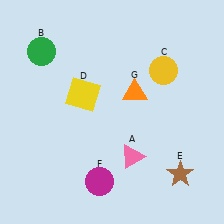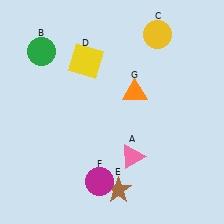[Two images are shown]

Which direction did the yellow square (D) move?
The yellow square (D) moved up.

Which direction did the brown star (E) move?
The brown star (E) moved left.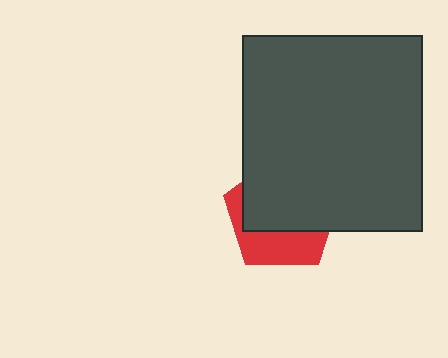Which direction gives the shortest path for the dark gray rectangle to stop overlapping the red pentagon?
Moving up gives the shortest separation.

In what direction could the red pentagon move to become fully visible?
The red pentagon could move down. That would shift it out from behind the dark gray rectangle entirely.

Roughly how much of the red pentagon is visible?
A small part of it is visible (roughly 37%).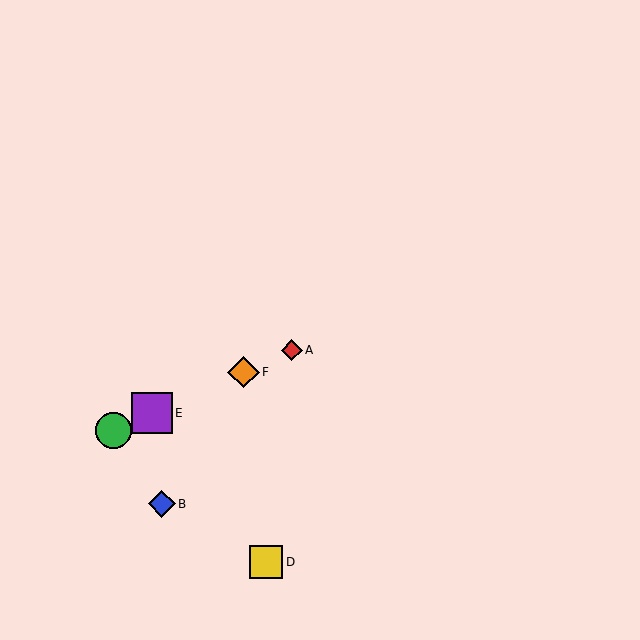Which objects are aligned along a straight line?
Objects A, C, E, F are aligned along a straight line.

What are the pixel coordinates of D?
Object D is at (266, 562).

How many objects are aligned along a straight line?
4 objects (A, C, E, F) are aligned along a straight line.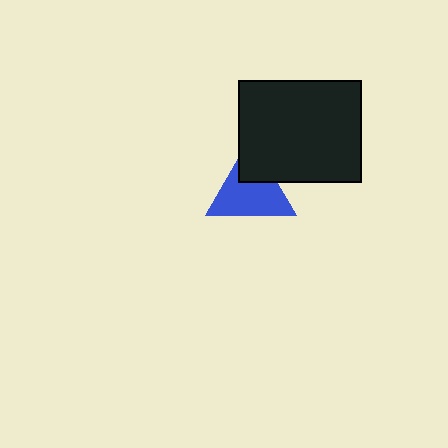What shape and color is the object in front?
The object in front is a black rectangle.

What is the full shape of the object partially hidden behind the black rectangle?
The partially hidden object is a blue triangle.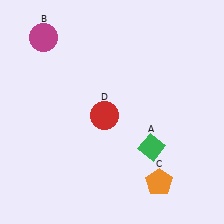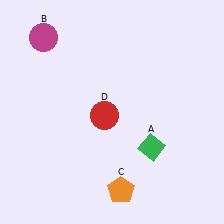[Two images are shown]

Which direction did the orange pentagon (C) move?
The orange pentagon (C) moved left.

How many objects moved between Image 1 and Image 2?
1 object moved between the two images.